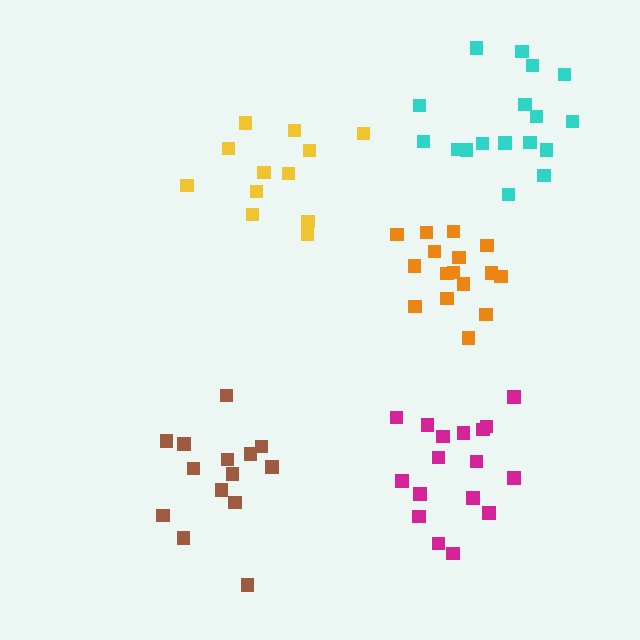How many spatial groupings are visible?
There are 5 spatial groupings.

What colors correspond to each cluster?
The clusters are colored: magenta, orange, yellow, brown, cyan.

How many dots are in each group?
Group 1: 17 dots, Group 2: 16 dots, Group 3: 12 dots, Group 4: 14 dots, Group 5: 17 dots (76 total).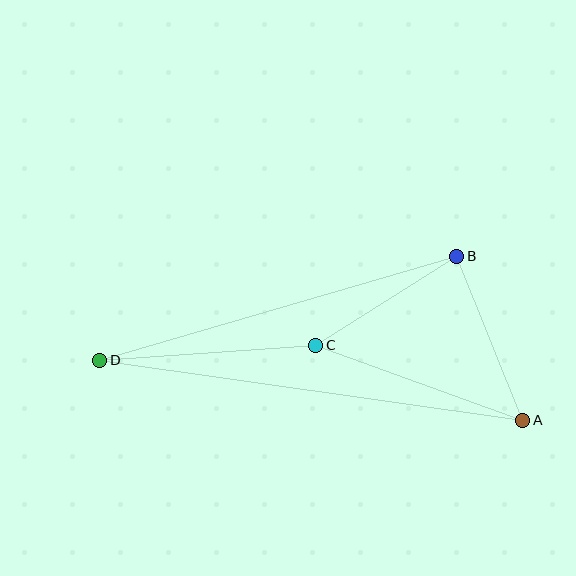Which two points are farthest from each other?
Points A and D are farthest from each other.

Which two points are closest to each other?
Points B and C are closest to each other.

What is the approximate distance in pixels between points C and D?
The distance between C and D is approximately 217 pixels.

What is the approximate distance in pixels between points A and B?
The distance between A and B is approximately 177 pixels.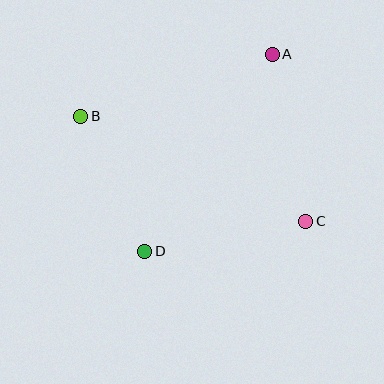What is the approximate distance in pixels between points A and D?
The distance between A and D is approximately 235 pixels.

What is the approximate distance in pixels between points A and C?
The distance between A and C is approximately 170 pixels.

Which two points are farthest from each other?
Points B and C are farthest from each other.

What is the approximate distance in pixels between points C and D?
The distance between C and D is approximately 164 pixels.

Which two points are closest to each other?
Points B and D are closest to each other.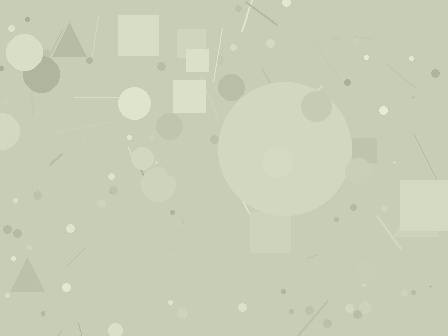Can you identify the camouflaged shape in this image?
The camouflaged shape is a circle.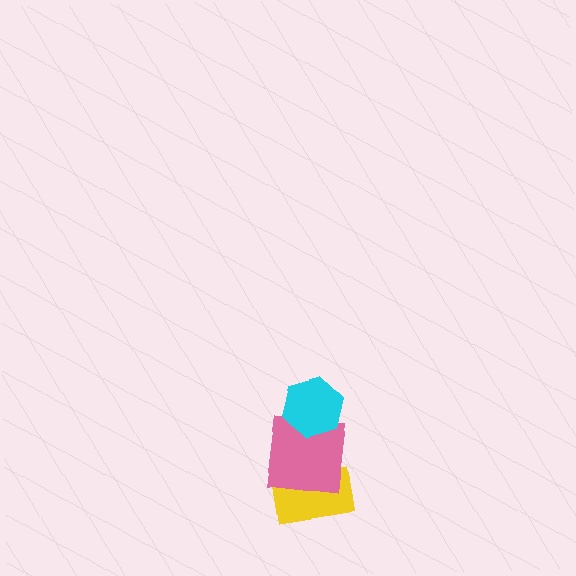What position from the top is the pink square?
The pink square is 2nd from the top.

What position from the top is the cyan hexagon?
The cyan hexagon is 1st from the top.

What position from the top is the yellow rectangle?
The yellow rectangle is 3rd from the top.